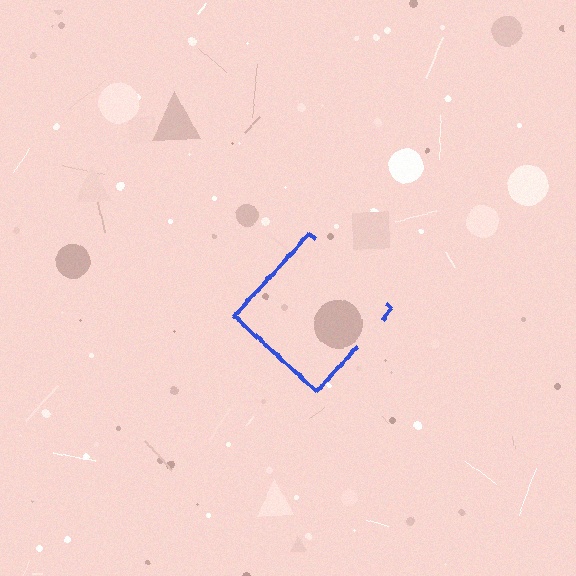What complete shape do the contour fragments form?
The contour fragments form a diamond.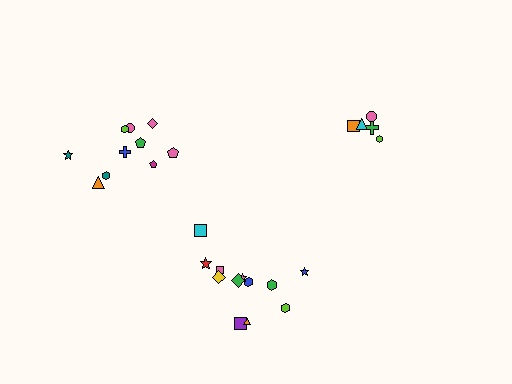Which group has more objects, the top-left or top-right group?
The top-left group.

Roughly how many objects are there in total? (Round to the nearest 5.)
Roughly 25 objects in total.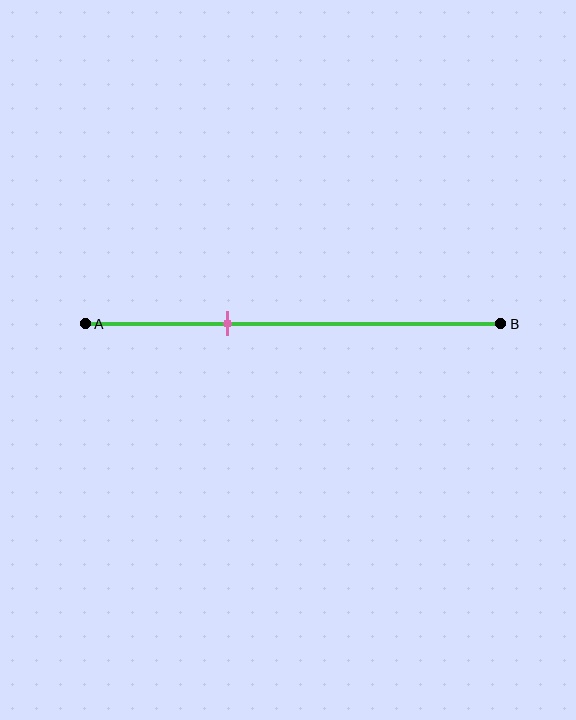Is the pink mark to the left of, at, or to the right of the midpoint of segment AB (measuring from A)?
The pink mark is to the left of the midpoint of segment AB.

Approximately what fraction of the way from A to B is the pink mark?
The pink mark is approximately 35% of the way from A to B.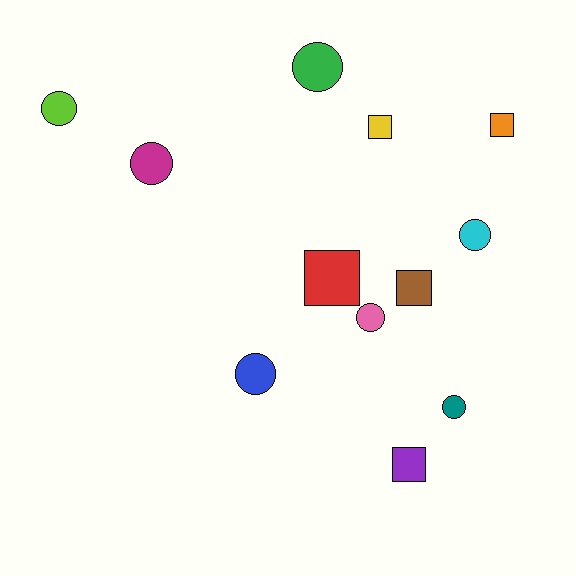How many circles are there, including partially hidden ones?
There are 7 circles.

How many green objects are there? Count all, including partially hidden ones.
There is 1 green object.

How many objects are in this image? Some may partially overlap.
There are 12 objects.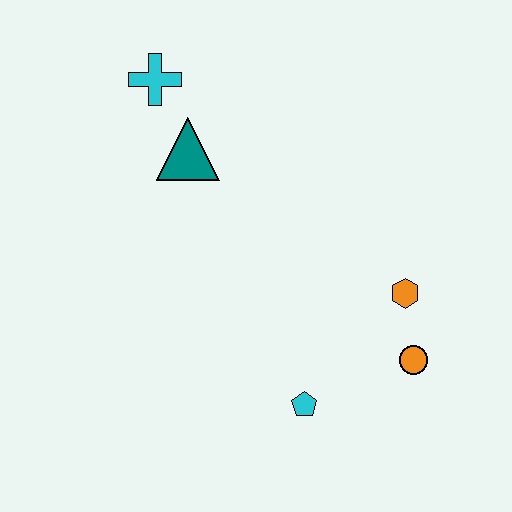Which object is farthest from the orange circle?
The cyan cross is farthest from the orange circle.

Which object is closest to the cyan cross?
The teal triangle is closest to the cyan cross.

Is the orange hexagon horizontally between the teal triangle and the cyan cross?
No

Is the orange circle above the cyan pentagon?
Yes